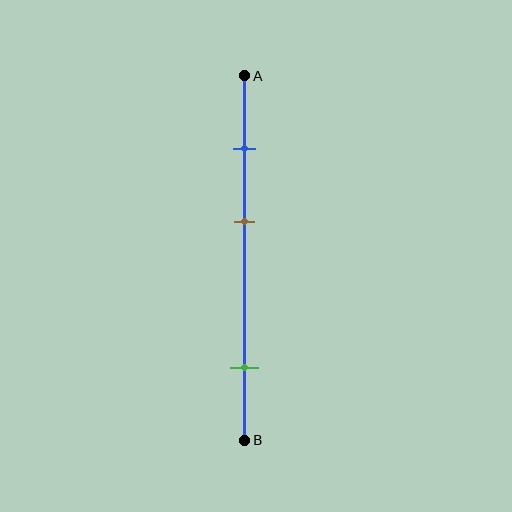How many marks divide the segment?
There are 3 marks dividing the segment.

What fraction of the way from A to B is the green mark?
The green mark is approximately 80% (0.8) of the way from A to B.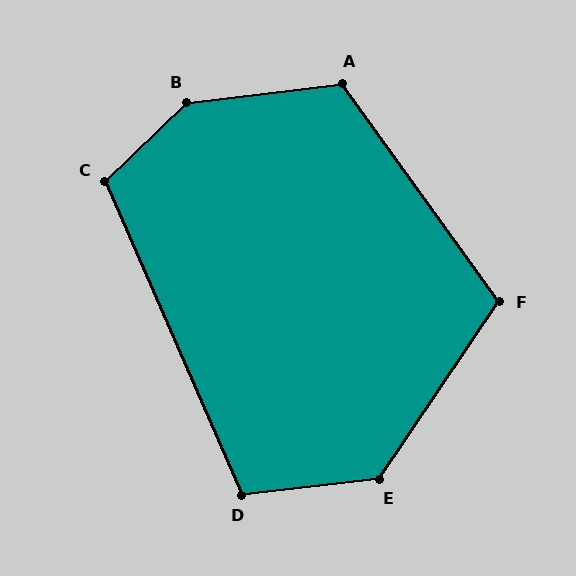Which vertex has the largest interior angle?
B, at approximately 143 degrees.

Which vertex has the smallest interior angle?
D, at approximately 107 degrees.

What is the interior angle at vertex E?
Approximately 131 degrees (obtuse).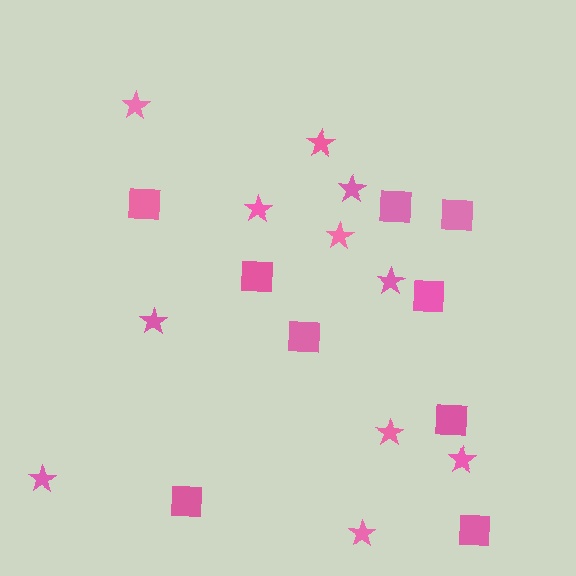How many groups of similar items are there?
There are 2 groups: one group of squares (9) and one group of stars (11).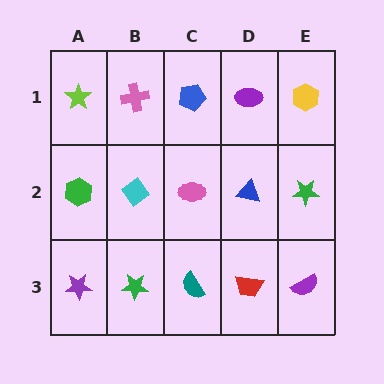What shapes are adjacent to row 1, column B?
A cyan diamond (row 2, column B), a lime star (row 1, column A), a blue pentagon (row 1, column C).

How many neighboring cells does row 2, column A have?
3.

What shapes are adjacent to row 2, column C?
A blue pentagon (row 1, column C), a teal semicircle (row 3, column C), a cyan diamond (row 2, column B), a blue triangle (row 2, column D).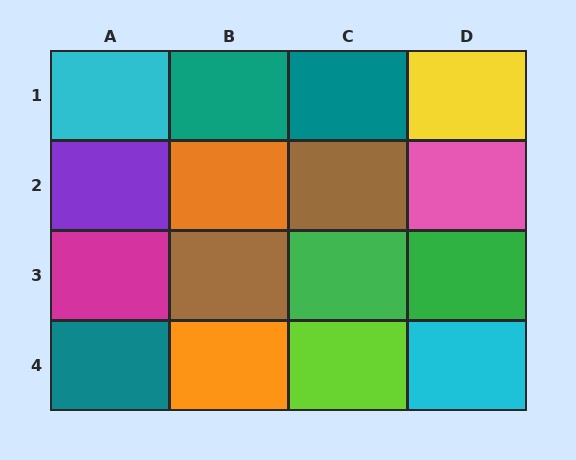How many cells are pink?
1 cell is pink.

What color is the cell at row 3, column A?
Magenta.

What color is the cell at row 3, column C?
Green.